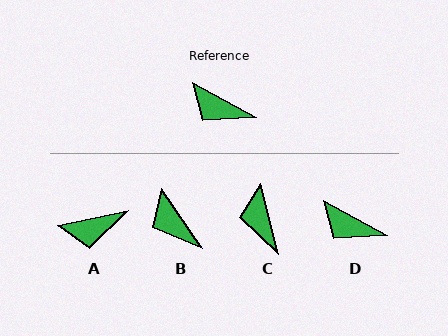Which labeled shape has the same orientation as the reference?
D.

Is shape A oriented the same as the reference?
No, it is off by about 41 degrees.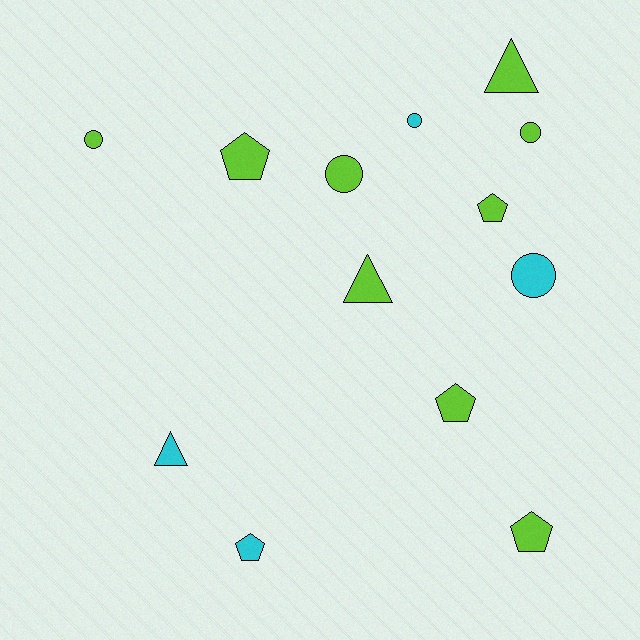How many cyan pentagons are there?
There is 1 cyan pentagon.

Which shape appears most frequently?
Circle, with 5 objects.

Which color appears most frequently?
Lime, with 9 objects.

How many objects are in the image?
There are 13 objects.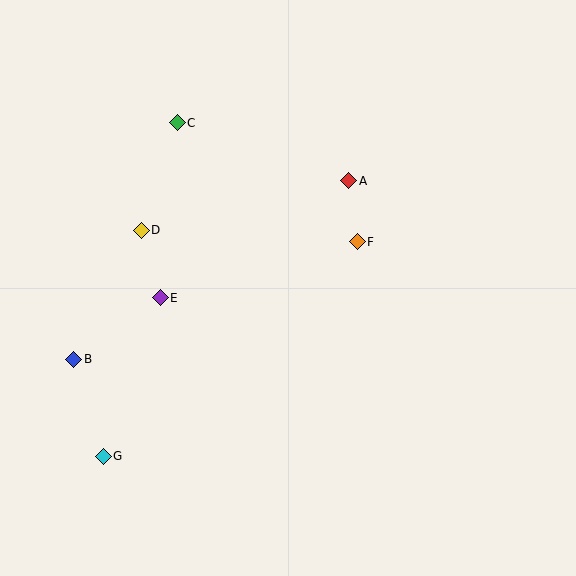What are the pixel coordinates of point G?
Point G is at (103, 456).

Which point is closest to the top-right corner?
Point A is closest to the top-right corner.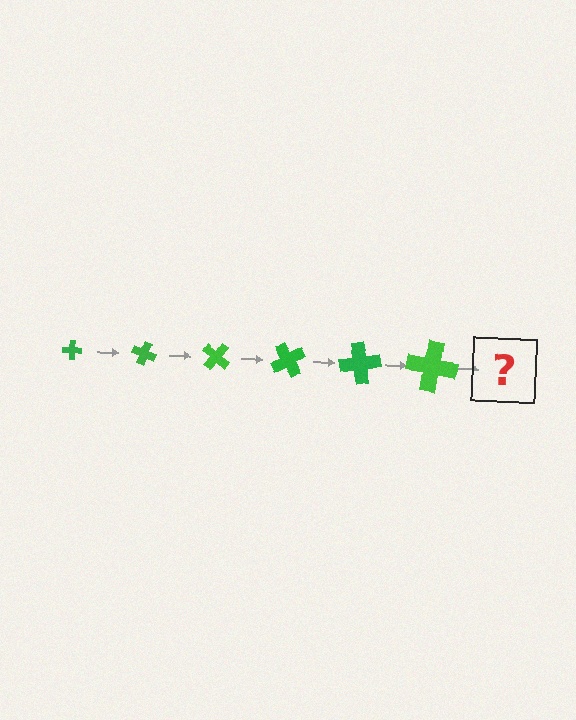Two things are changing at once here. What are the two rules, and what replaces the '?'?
The two rules are that the cross grows larger each step and it rotates 20 degrees each step. The '?' should be a cross, larger than the previous one and rotated 120 degrees from the start.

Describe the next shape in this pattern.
It should be a cross, larger than the previous one and rotated 120 degrees from the start.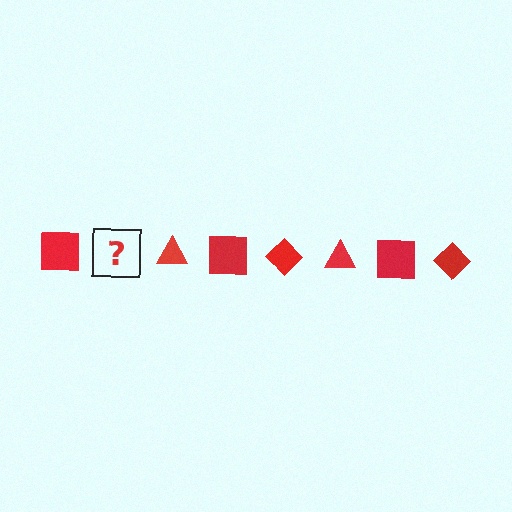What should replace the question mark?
The question mark should be replaced with a red diamond.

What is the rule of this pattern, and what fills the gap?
The rule is that the pattern cycles through square, diamond, triangle shapes in red. The gap should be filled with a red diamond.